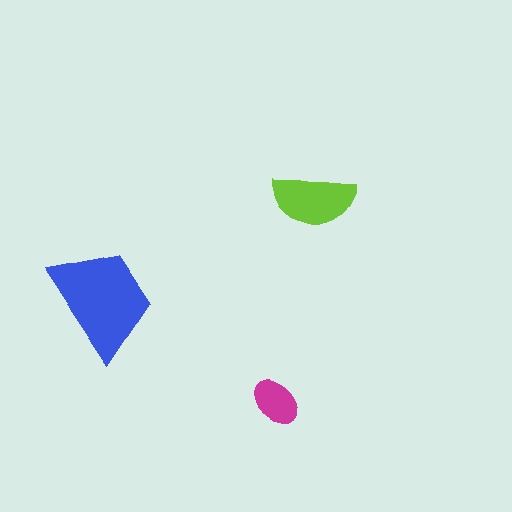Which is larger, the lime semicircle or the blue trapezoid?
The blue trapezoid.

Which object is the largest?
The blue trapezoid.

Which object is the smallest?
The magenta ellipse.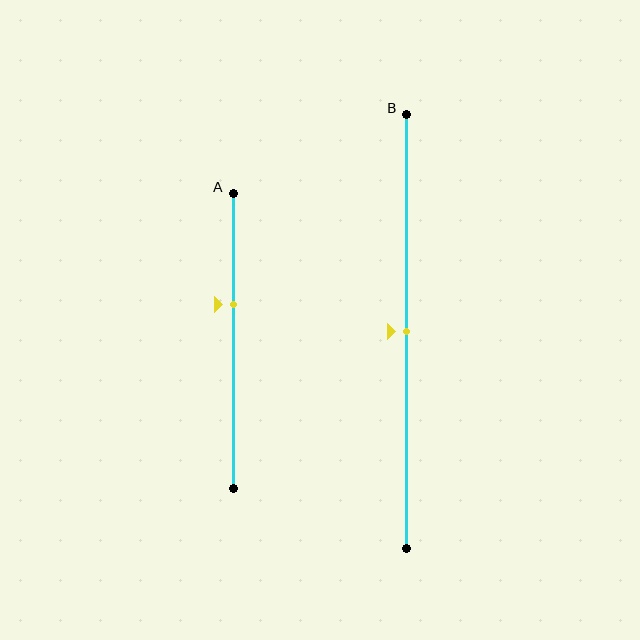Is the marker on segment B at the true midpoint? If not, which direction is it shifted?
Yes, the marker on segment B is at the true midpoint.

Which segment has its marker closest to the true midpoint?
Segment B has its marker closest to the true midpoint.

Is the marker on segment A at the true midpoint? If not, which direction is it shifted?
No, the marker on segment A is shifted upward by about 13% of the segment length.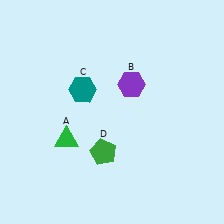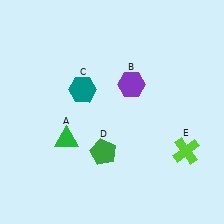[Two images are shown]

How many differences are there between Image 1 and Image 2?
There is 1 difference between the two images.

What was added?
A lime cross (E) was added in Image 2.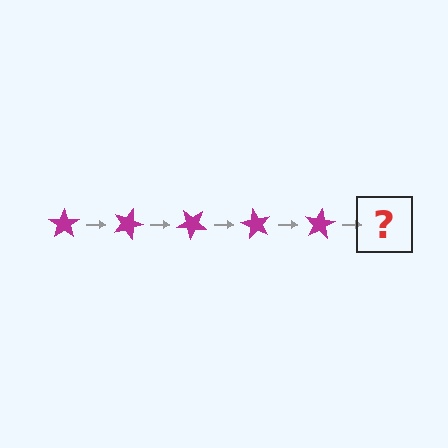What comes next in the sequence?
The next element should be a magenta star rotated 100 degrees.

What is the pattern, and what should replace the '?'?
The pattern is that the star rotates 20 degrees each step. The '?' should be a magenta star rotated 100 degrees.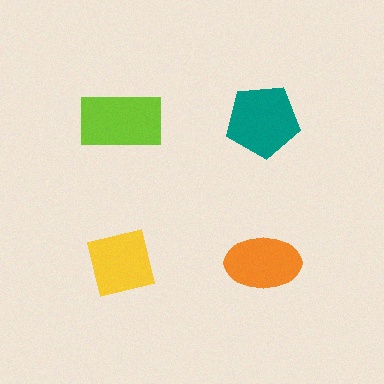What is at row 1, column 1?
A lime rectangle.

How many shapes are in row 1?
2 shapes.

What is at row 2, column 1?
A yellow square.